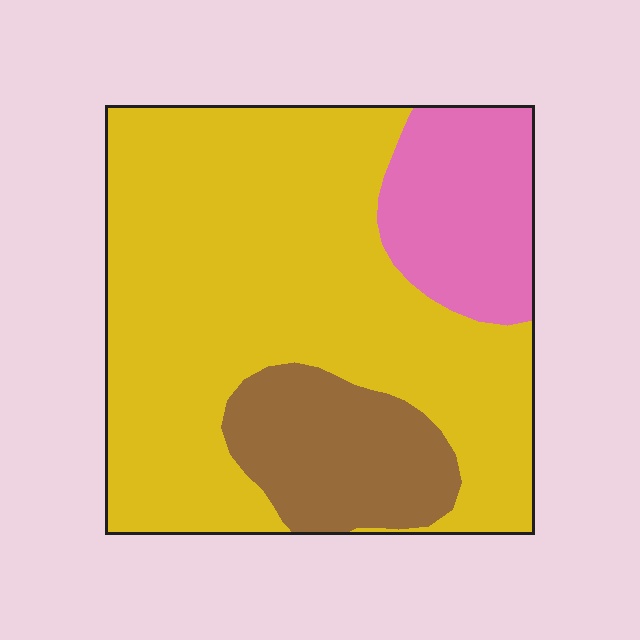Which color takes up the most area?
Yellow, at roughly 70%.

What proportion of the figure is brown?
Brown takes up about one sixth (1/6) of the figure.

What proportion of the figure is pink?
Pink takes up less than a sixth of the figure.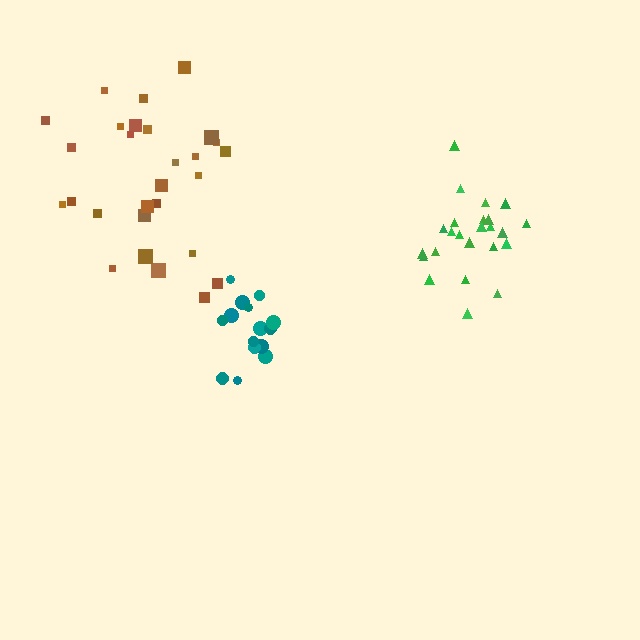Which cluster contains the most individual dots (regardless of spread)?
Brown (28).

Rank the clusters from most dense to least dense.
teal, green, brown.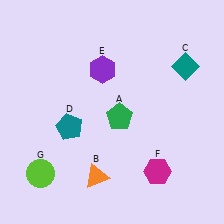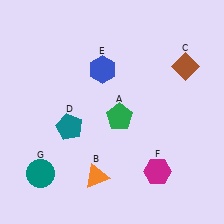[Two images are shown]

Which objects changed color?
C changed from teal to brown. E changed from purple to blue. G changed from lime to teal.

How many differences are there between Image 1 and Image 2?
There are 3 differences between the two images.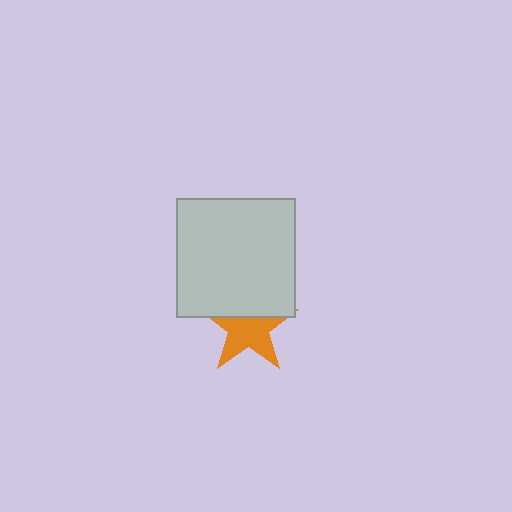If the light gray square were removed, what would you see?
You would see the complete orange star.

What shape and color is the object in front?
The object in front is a light gray square.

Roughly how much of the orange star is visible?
About half of it is visible (roughly 63%).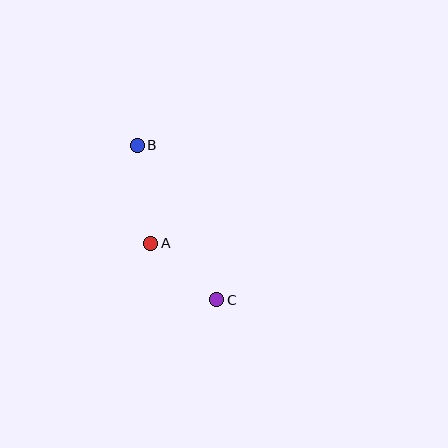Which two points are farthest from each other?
Points B and C are farthest from each other.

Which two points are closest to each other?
Points A and C are closest to each other.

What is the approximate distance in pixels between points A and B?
The distance between A and B is approximately 99 pixels.